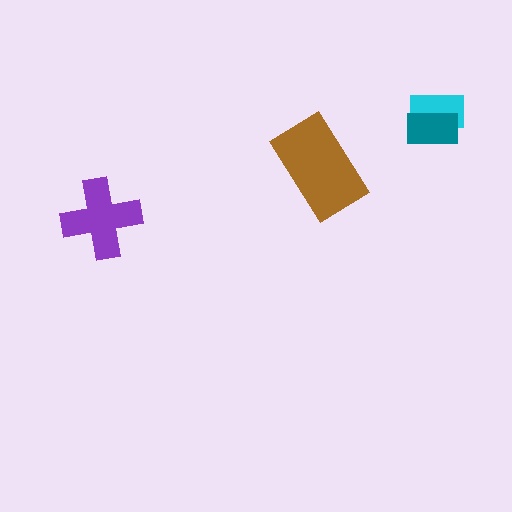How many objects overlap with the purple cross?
0 objects overlap with the purple cross.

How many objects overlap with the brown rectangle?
0 objects overlap with the brown rectangle.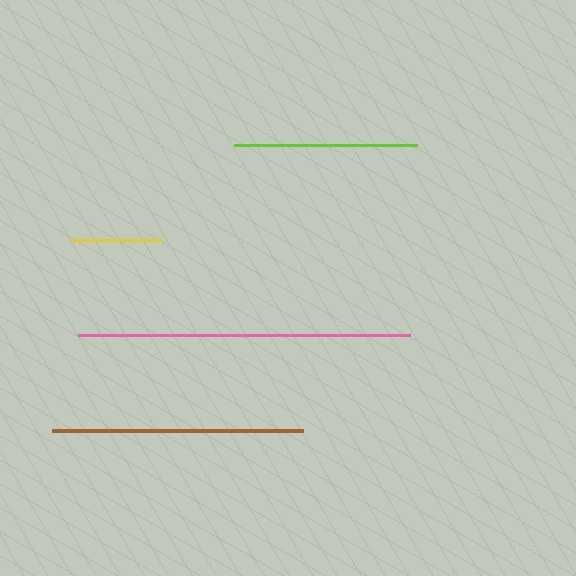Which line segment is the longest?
The pink line is the longest at approximately 332 pixels.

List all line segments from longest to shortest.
From longest to shortest: pink, brown, lime, yellow.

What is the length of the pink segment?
The pink segment is approximately 332 pixels long.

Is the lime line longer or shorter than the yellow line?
The lime line is longer than the yellow line.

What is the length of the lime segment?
The lime segment is approximately 182 pixels long.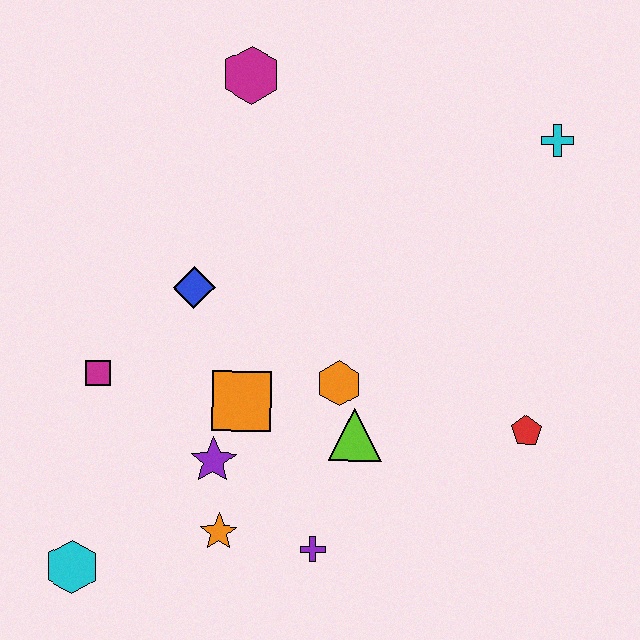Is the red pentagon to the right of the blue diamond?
Yes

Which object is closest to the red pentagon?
The lime triangle is closest to the red pentagon.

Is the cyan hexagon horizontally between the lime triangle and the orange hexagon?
No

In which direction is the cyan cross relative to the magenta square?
The cyan cross is to the right of the magenta square.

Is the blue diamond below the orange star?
No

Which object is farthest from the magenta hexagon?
The cyan hexagon is farthest from the magenta hexagon.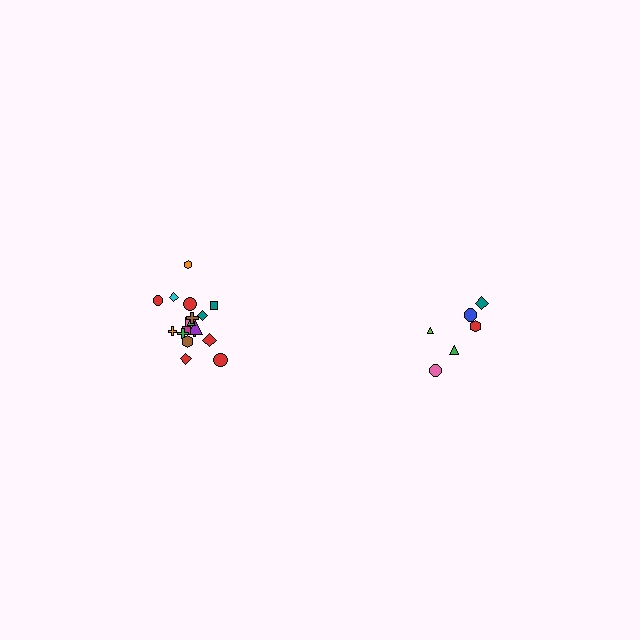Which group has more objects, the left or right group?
The left group.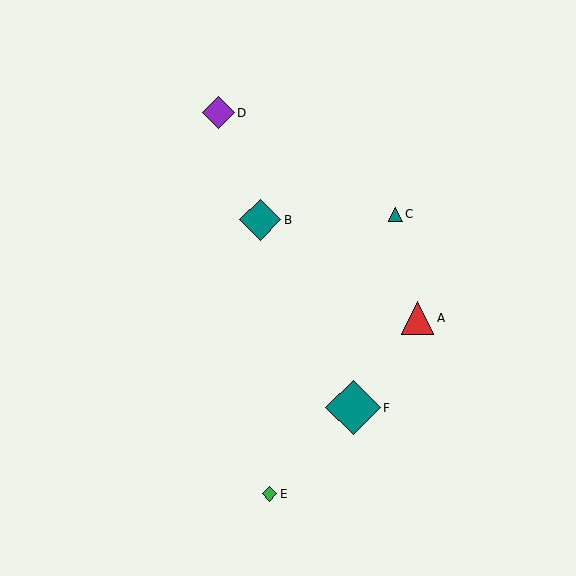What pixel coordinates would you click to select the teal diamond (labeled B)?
Click at (260, 220) to select the teal diamond B.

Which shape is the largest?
The teal diamond (labeled F) is the largest.